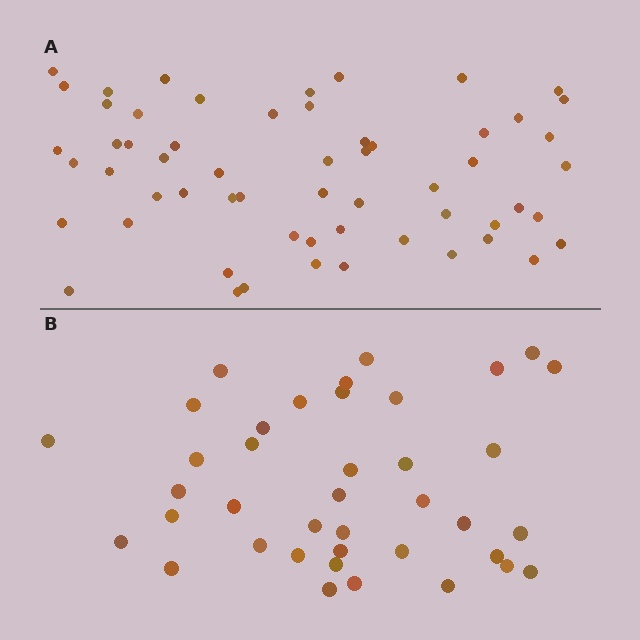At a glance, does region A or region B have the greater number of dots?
Region A (the top region) has more dots.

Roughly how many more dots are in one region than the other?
Region A has approximately 20 more dots than region B.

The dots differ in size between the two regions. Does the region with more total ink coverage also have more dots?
No. Region B has more total ink coverage because its dots are larger, but region A actually contains more individual dots. Total area can be misleading — the number of items is what matters here.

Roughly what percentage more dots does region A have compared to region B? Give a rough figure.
About 50% more.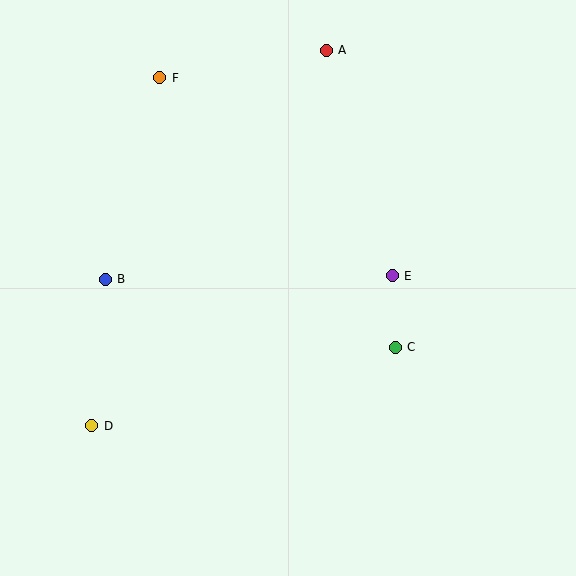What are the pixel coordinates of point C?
Point C is at (395, 347).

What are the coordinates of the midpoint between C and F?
The midpoint between C and F is at (278, 212).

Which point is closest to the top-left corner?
Point F is closest to the top-left corner.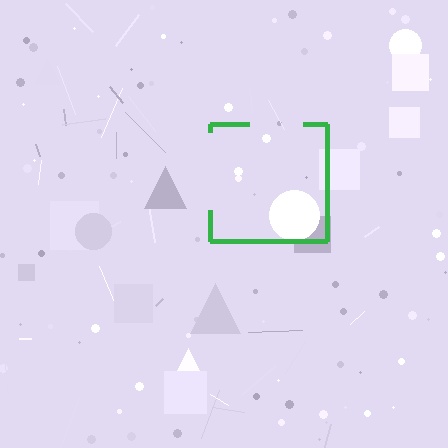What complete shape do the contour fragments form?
The contour fragments form a square.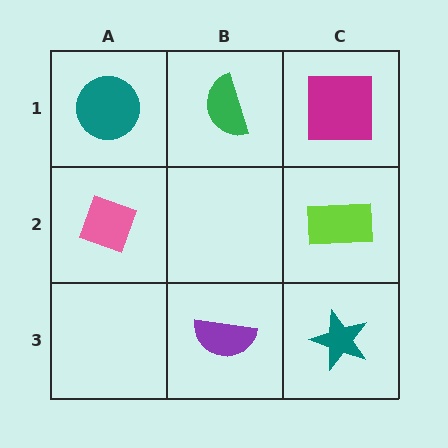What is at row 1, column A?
A teal circle.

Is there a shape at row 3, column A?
No, that cell is empty.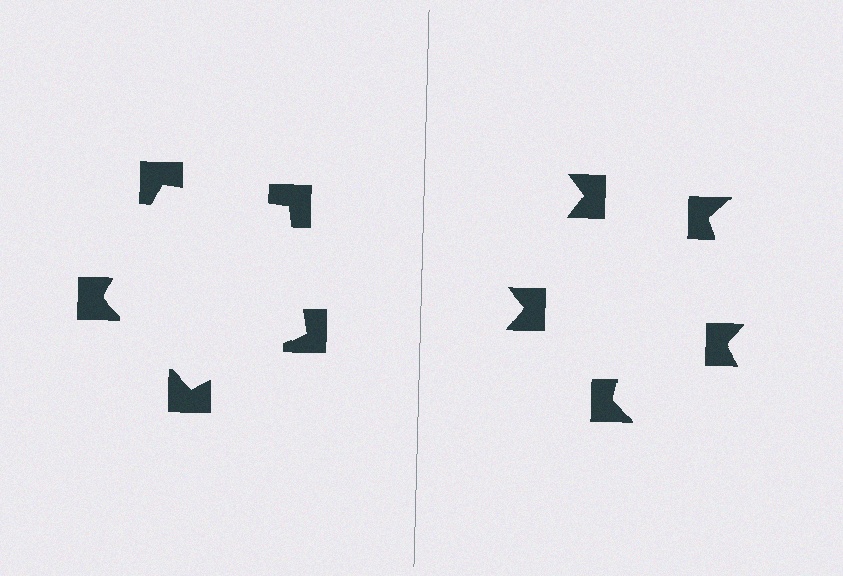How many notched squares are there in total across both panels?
10 — 5 on each side.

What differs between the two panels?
The notched squares are positioned identically on both sides; only the wedge orientations differ. On the left they align to a pentagon; on the right they are misaligned.